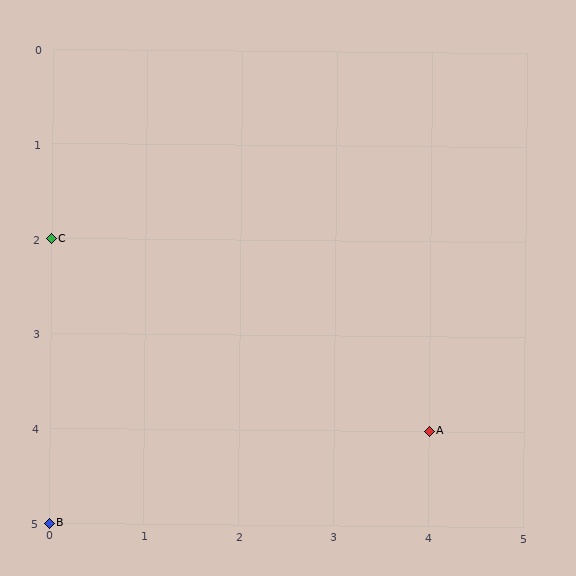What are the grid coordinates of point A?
Point A is at grid coordinates (4, 4).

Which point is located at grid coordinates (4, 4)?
Point A is at (4, 4).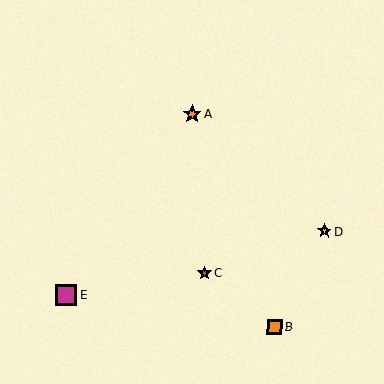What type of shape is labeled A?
Shape A is an orange star.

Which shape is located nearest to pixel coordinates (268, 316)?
The orange square (labeled B) at (275, 327) is nearest to that location.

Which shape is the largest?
The magenta square (labeled E) is the largest.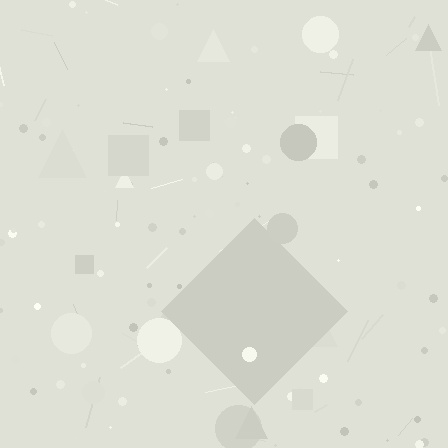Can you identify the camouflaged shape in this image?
The camouflaged shape is a diamond.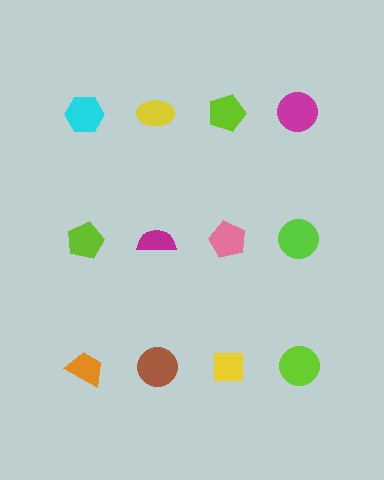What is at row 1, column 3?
A lime pentagon.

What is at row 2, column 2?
A magenta semicircle.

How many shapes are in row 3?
4 shapes.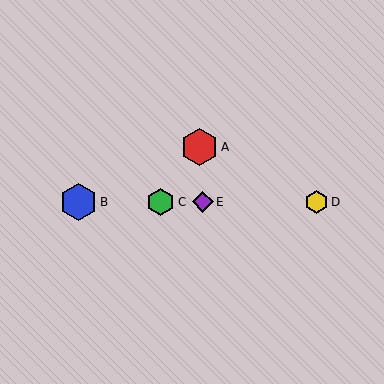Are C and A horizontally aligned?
No, C is at y≈202 and A is at y≈147.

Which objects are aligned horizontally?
Objects B, C, D, E are aligned horizontally.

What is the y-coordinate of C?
Object C is at y≈202.